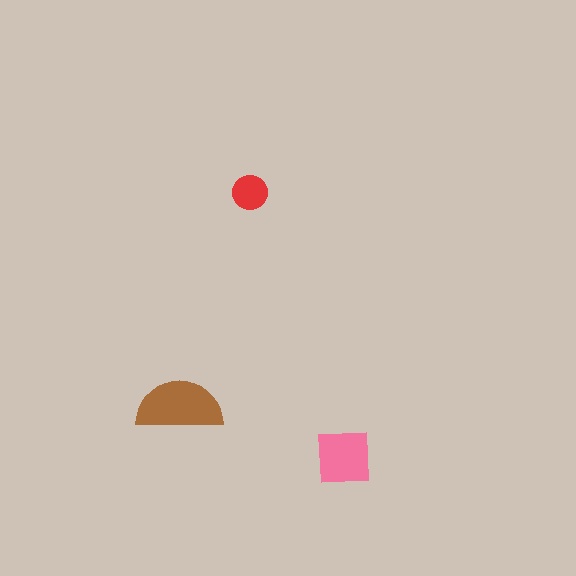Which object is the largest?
The brown semicircle.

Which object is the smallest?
The red circle.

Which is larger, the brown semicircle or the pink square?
The brown semicircle.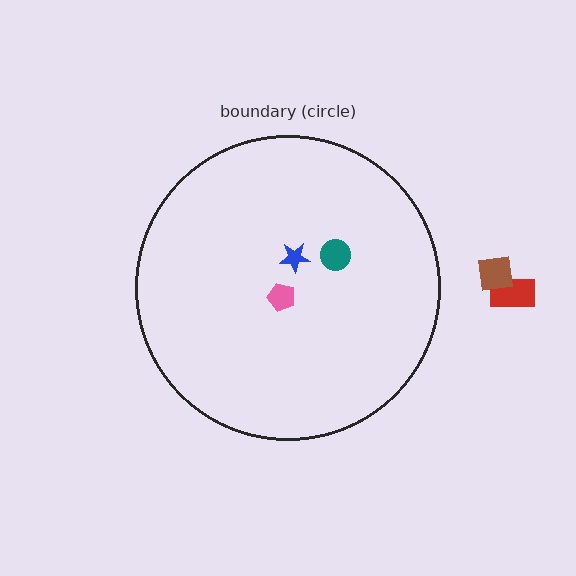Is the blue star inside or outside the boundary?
Inside.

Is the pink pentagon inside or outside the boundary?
Inside.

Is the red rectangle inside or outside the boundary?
Outside.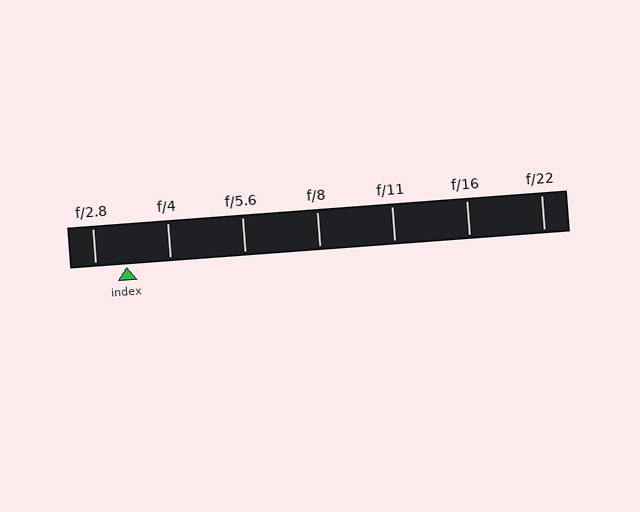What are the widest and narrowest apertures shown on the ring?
The widest aperture shown is f/2.8 and the narrowest is f/22.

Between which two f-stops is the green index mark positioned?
The index mark is between f/2.8 and f/4.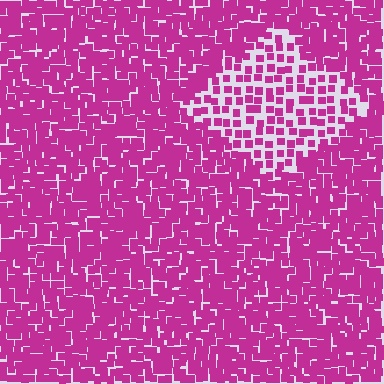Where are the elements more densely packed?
The elements are more densely packed outside the diamond boundary.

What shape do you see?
I see a diamond.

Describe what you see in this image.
The image contains small magenta elements arranged at two different densities. A diamond-shaped region is visible where the elements are less densely packed than the surrounding area.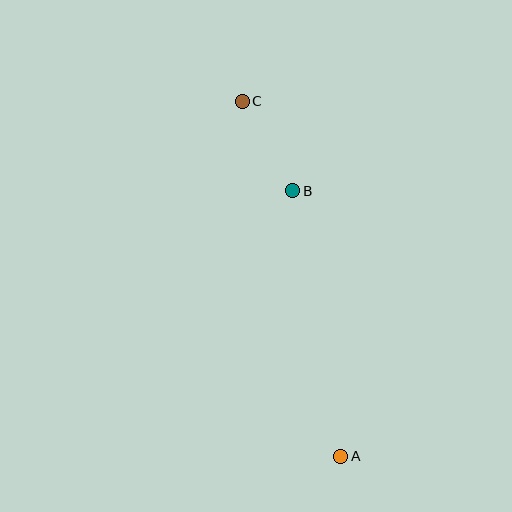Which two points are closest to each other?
Points B and C are closest to each other.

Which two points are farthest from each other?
Points A and C are farthest from each other.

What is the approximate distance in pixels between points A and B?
The distance between A and B is approximately 270 pixels.